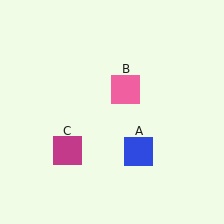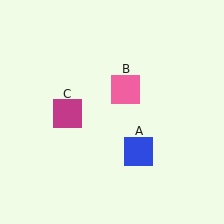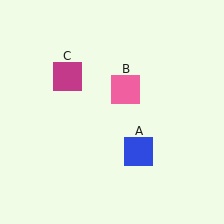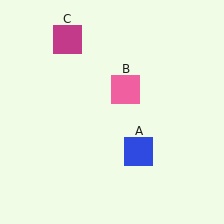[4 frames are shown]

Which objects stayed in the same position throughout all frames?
Blue square (object A) and pink square (object B) remained stationary.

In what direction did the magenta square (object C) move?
The magenta square (object C) moved up.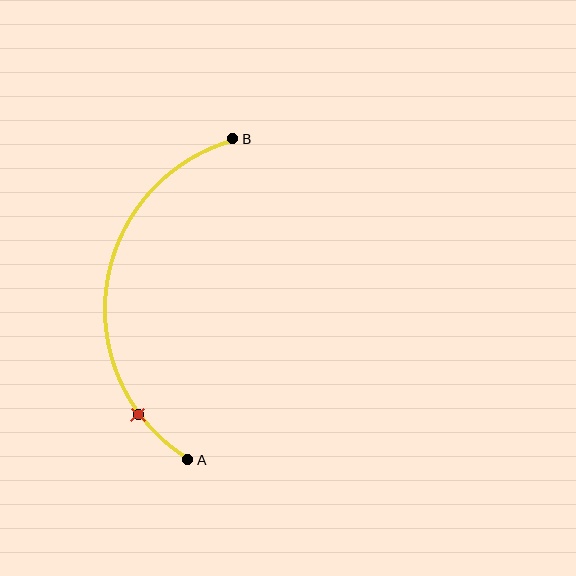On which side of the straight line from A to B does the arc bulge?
The arc bulges to the left of the straight line connecting A and B.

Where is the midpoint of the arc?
The arc midpoint is the point on the curve farthest from the straight line joining A and B. It sits to the left of that line.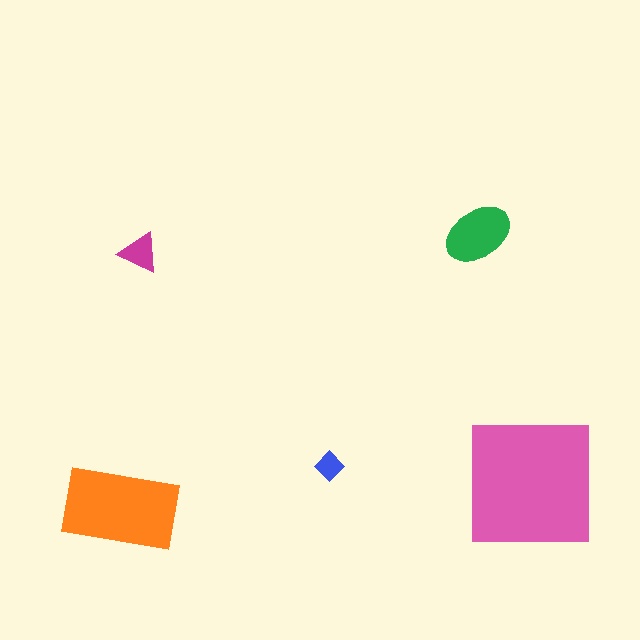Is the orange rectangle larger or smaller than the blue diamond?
Larger.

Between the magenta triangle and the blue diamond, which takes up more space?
The magenta triangle.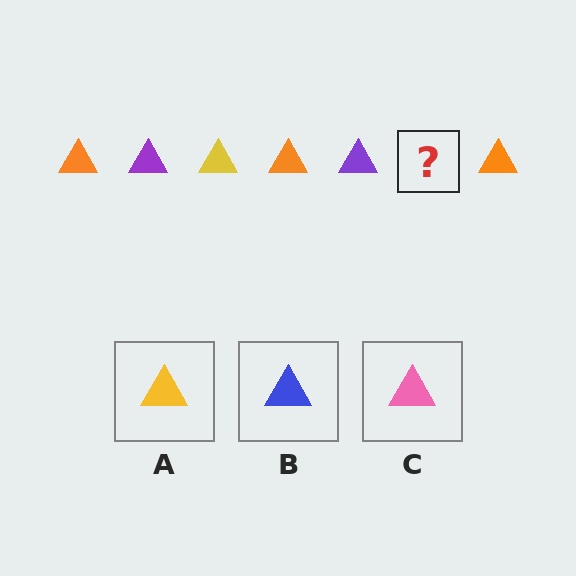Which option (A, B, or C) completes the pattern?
A.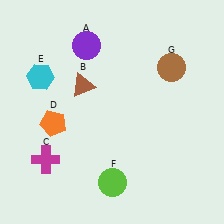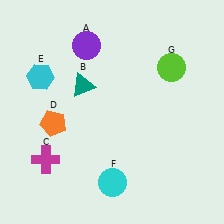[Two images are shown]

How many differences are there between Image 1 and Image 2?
There are 3 differences between the two images.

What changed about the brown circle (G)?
In Image 1, G is brown. In Image 2, it changed to lime.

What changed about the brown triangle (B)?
In Image 1, B is brown. In Image 2, it changed to teal.